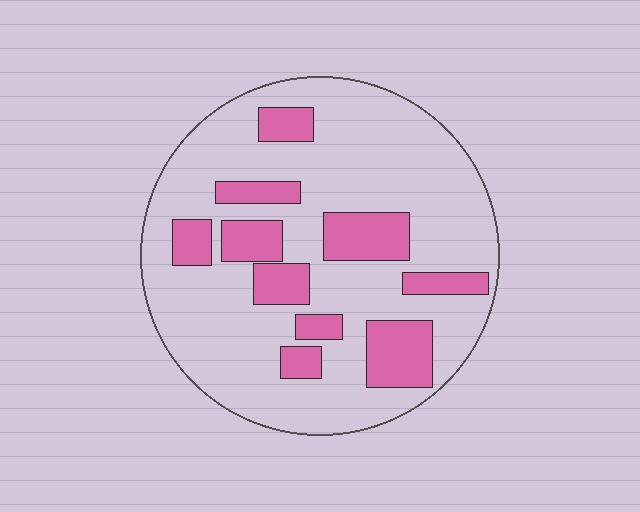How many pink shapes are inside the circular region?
10.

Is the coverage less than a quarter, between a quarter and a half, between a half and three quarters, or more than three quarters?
Less than a quarter.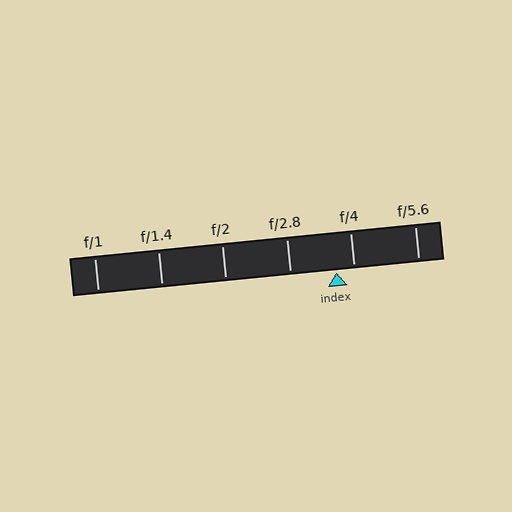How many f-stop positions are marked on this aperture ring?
There are 6 f-stop positions marked.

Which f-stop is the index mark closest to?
The index mark is closest to f/4.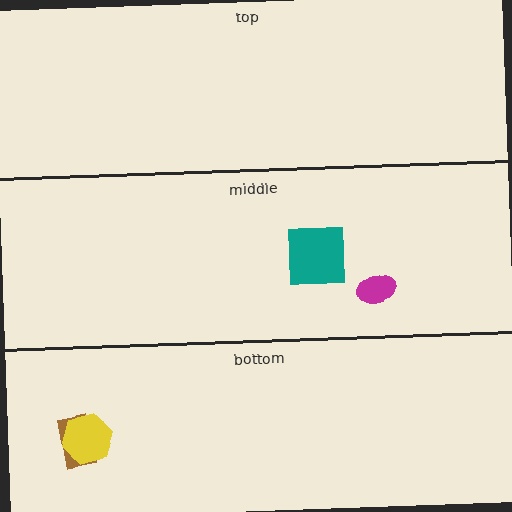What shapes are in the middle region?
The magenta ellipse, the teal square.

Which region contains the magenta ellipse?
The middle region.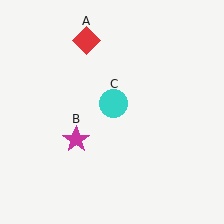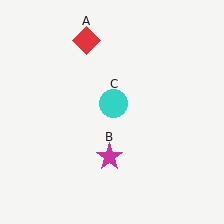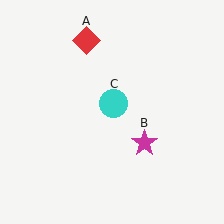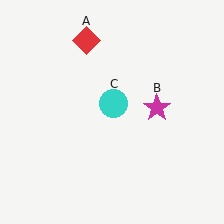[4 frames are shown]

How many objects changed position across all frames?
1 object changed position: magenta star (object B).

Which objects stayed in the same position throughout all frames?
Red diamond (object A) and cyan circle (object C) remained stationary.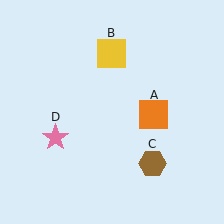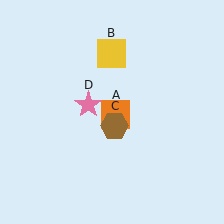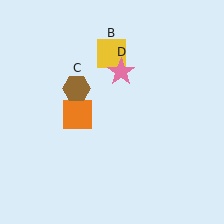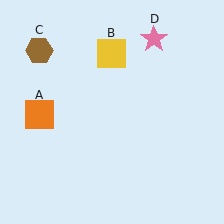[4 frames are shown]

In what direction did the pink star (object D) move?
The pink star (object D) moved up and to the right.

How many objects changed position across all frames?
3 objects changed position: orange square (object A), brown hexagon (object C), pink star (object D).